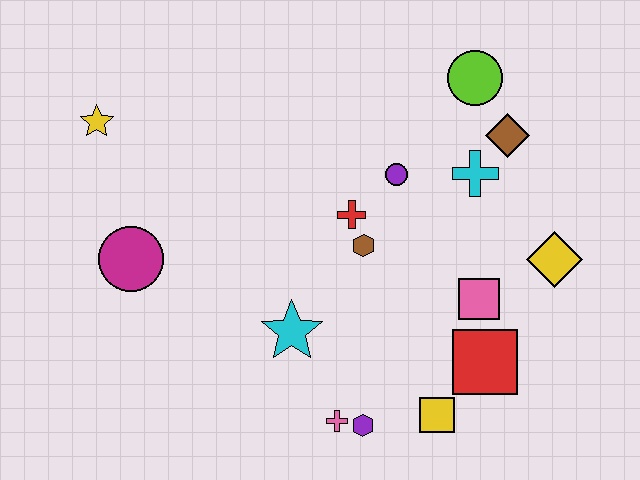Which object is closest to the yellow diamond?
The pink square is closest to the yellow diamond.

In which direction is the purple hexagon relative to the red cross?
The purple hexagon is below the red cross.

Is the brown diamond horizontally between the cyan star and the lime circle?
No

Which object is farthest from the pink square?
The yellow star is farthest from the pink square.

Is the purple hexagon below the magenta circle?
Yes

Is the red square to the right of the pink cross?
Yes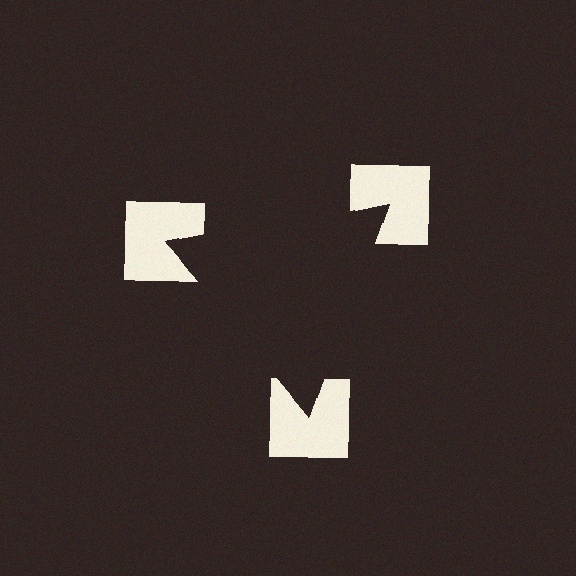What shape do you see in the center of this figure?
An illusory triangle — its edges are inferred from the aligned wedge cuts in the notched squares, not physically drawn.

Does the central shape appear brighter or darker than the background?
It typically appears slightly darker than the background, even though no actual brightness change is drawn.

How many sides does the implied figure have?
3 sides.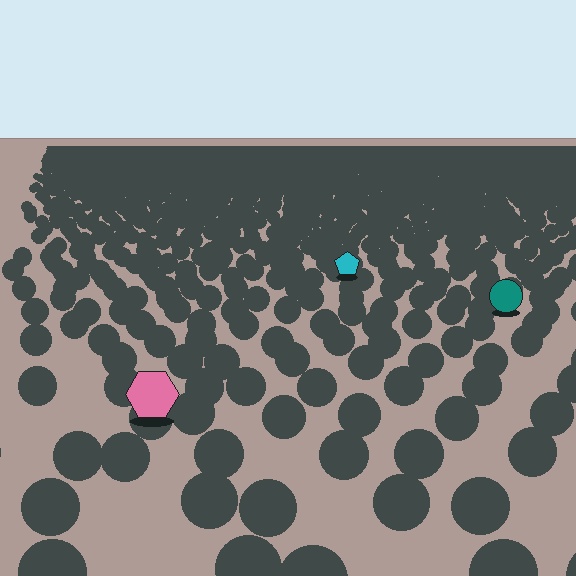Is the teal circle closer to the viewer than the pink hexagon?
No. The pink hexagon is closer — you can tell from the texture gradient: the ground texture is coarser near it.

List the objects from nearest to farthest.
From nearest to farthest: the pink hexagon, the teal circle, the cyan pentagon.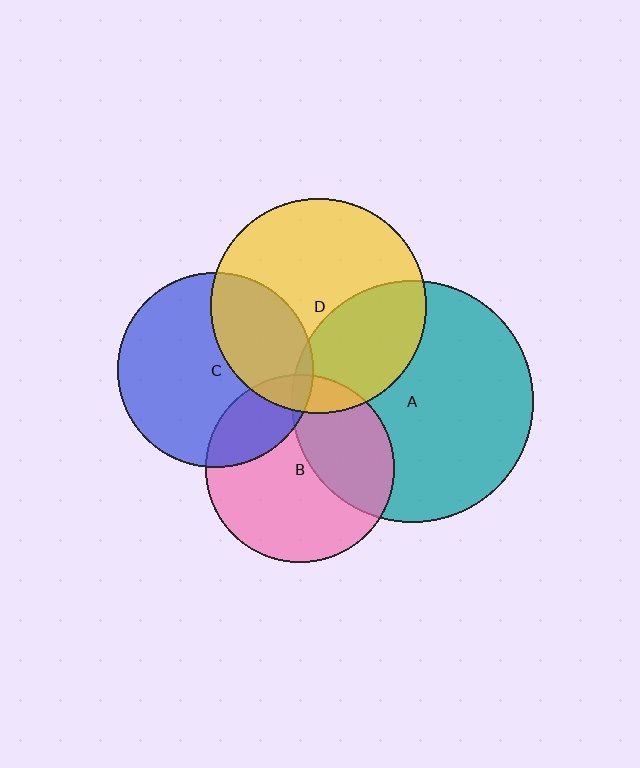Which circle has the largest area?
Circle A (teal).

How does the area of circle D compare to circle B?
Approximately 1.3 times.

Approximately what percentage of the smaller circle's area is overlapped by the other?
Approximately 10%.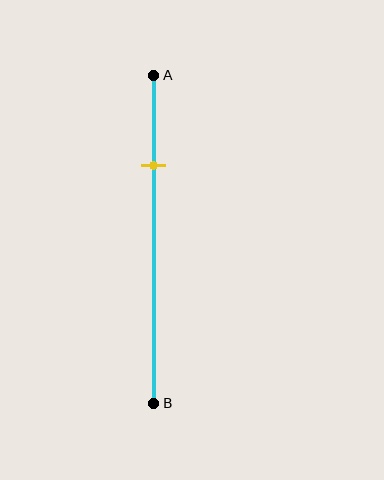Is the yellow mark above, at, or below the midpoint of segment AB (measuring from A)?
The yellow mark is above the midpoint of segment AB.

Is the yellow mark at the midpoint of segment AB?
No, the mark is at about 25% from A, not at the 50% midpoint.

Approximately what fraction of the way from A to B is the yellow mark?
The yellow mark is approximately 25% of the way from A to B.